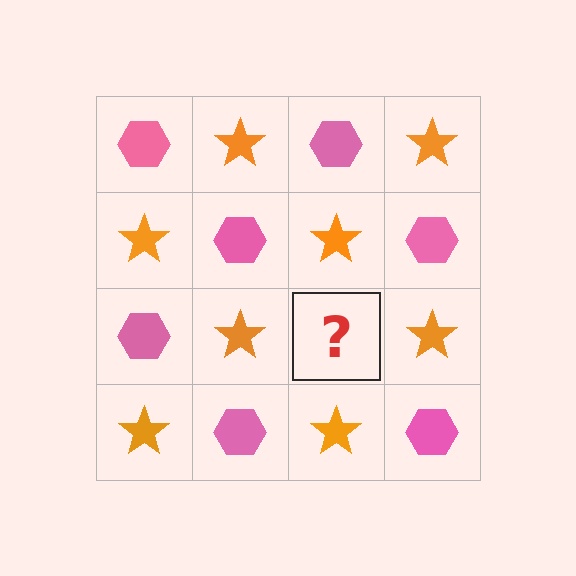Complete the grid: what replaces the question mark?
The question mark should be replaced with a pink hexagon.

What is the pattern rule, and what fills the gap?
The rule is that it alternates pink hexagon and orange star in a checkerboard pattern. The gap should be filled with a pink hexagon.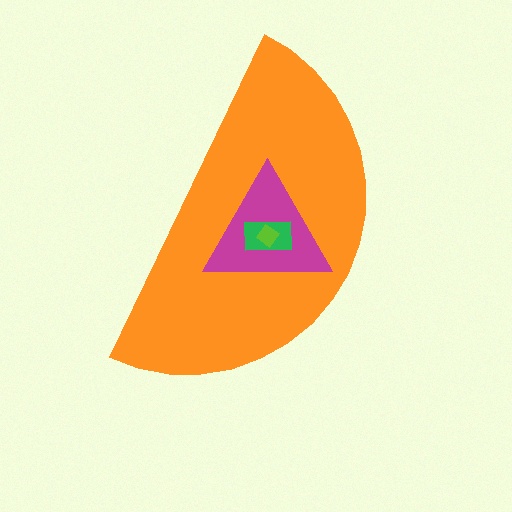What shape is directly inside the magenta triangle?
The green rectangle.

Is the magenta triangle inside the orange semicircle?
Yes.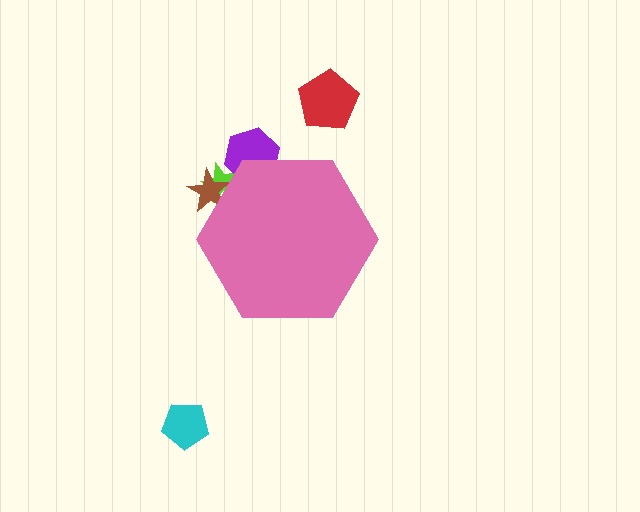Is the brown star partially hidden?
Yes, the brown star is partially hidden behind the pink hexagon.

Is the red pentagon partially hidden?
No, the red pentagon is fully visible.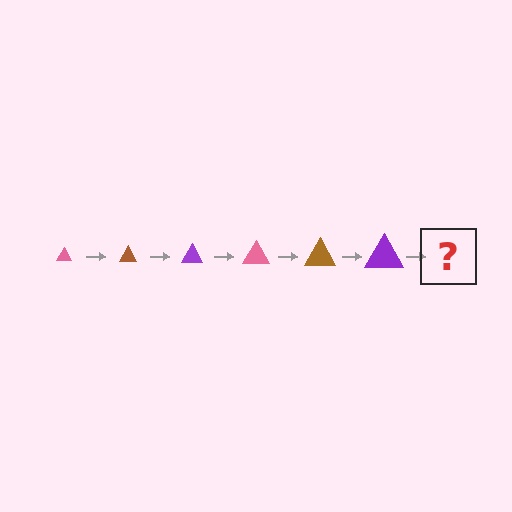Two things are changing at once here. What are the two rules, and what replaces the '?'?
The two rules are that the triangle grows larger each step and the color cycles through pink, brown, and purple. The '?' should be a pink triangle, larger than the previous one.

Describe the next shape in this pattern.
It should be a pink triangle, larger than the previous one.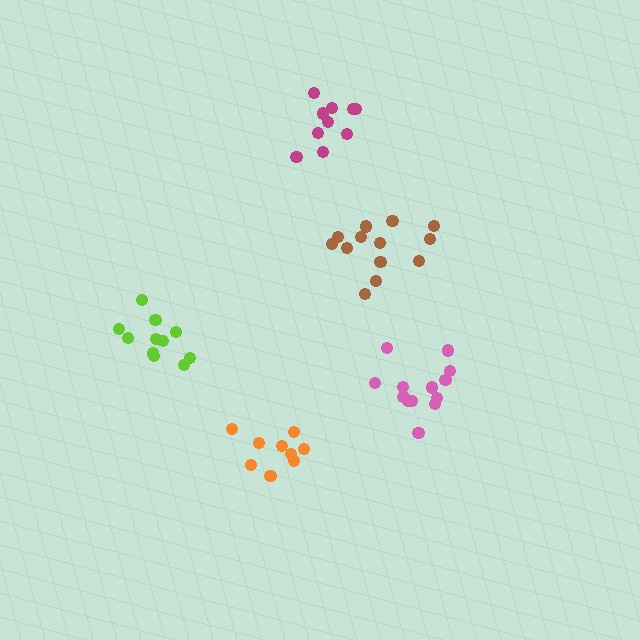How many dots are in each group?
Group 1: 11 dots, Group 2: 9 dots, Group 3: 13 dots, Group 4: 10 dots, Group 5: 13 dots (56 total).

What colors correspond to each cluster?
The clusters are colored: lime, orange, pink, magenta, brown.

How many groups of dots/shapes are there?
There are 5 groups.